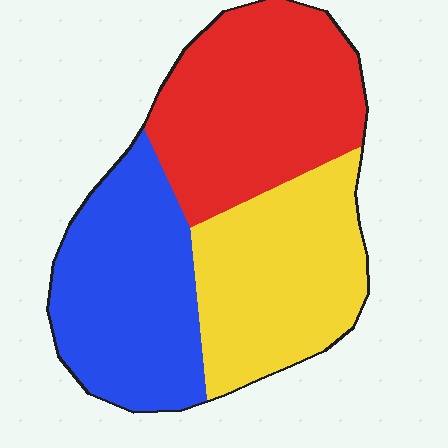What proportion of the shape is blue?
Blue takes up about one third (1/3) of the shape.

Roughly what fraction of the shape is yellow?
Yellow takes up about one third (1/3) of the shape.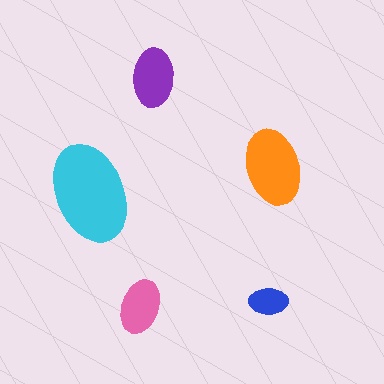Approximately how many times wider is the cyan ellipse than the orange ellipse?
About 1.5 times wider.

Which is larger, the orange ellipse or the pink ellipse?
The orange one.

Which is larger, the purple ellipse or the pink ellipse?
The purple one.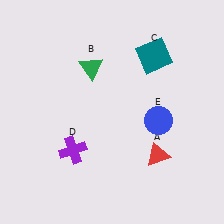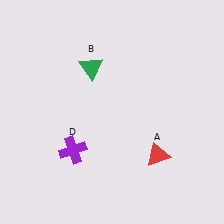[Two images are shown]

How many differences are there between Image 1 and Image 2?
There are 2 differences between the two images.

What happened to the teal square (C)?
The teal square (C) was removed in Image 2. It was in the top-right area of Image 1.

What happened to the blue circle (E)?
The blue circle (E) was removed in Image 2. It was in the bottom-right area of Image 1.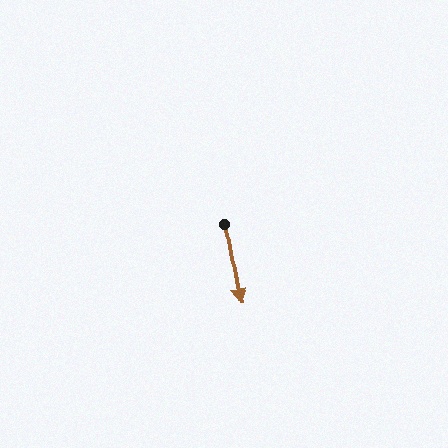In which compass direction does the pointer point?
South.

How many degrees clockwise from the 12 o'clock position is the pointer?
Approximately 170 degrees.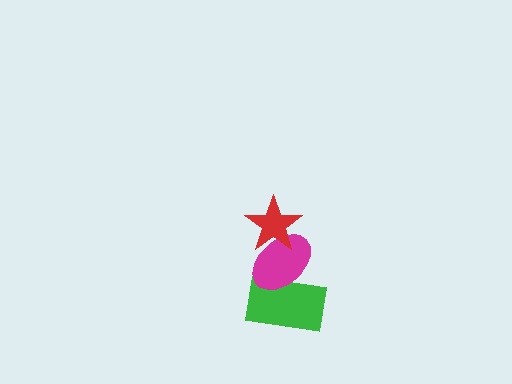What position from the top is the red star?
The red star is 1st from the top.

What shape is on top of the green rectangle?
The magenta ellipse is on top of the green rectangle.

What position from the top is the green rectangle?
The green rectangle is 3rd from the top.